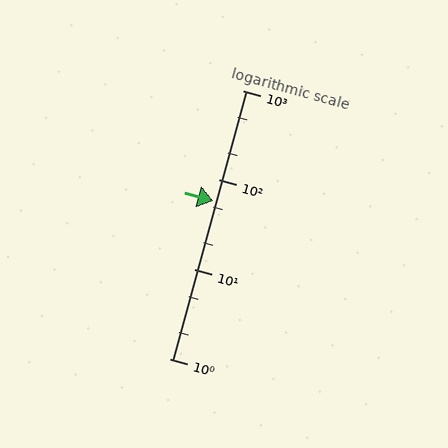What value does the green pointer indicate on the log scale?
The pointer indicates approximately 58.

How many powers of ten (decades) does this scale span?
The scale spans 3 decades, from 1 to 1000.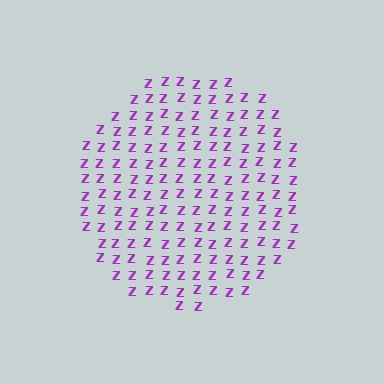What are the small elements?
The small elements are letter Z's.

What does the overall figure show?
The overall figure shows a circle.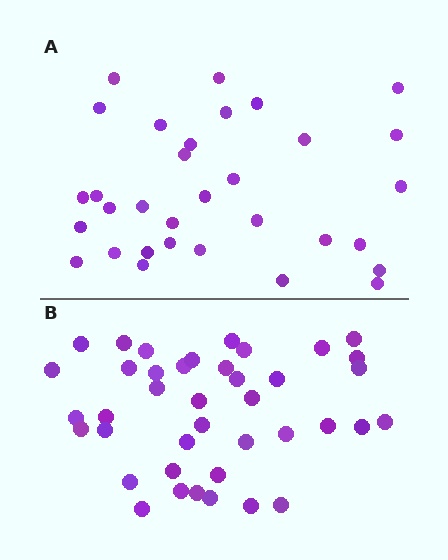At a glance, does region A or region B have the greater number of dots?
Region B (the bottom region) has more dots.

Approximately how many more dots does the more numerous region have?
Region B has roughly 8 or so more dots than region A.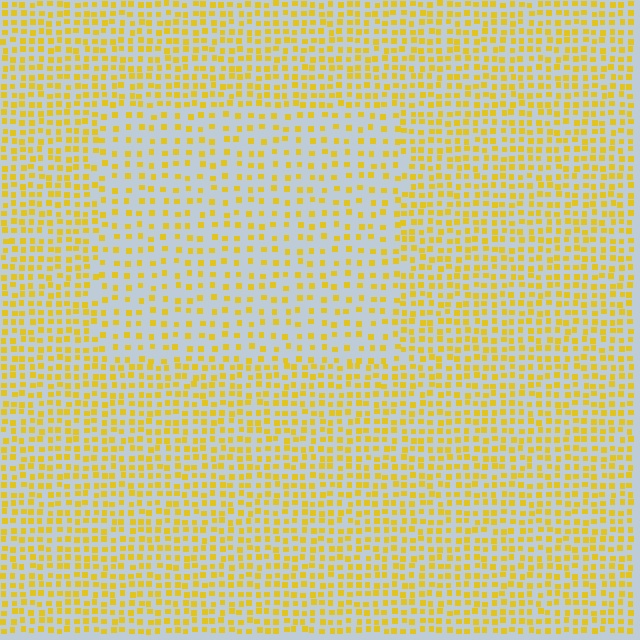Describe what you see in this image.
The image contains small yellow elements arranged at two different densities. A rectangle-shaped region is visible where the elements are less densely packed than the surrounding area.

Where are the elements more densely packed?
The elements are more densely packed outside the rectangle boundary.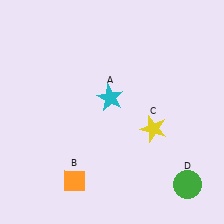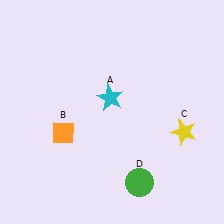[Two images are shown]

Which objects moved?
The objects that moved are: the orange diamond (B), the yellow star (C), the green circle (D).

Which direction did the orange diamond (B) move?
The orange diamond (B) moved up.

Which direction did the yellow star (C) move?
The yellow star (C) moved right.